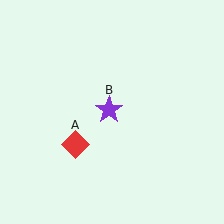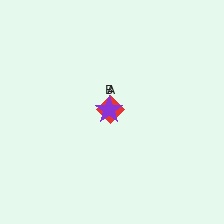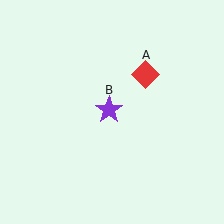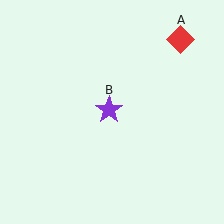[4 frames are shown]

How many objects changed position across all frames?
1 object changed position: red diamond (object A).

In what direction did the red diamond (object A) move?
The red diamond (object A) moved up and to the right.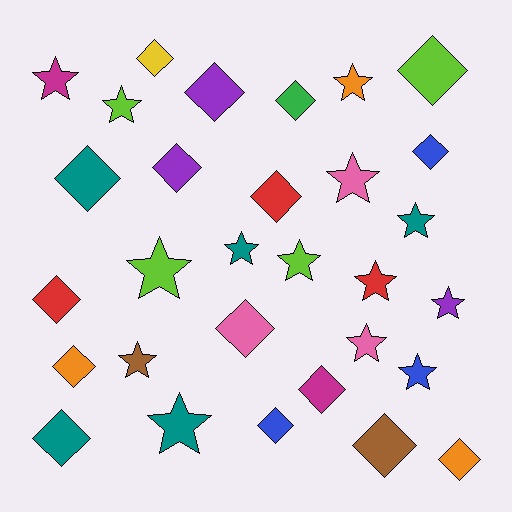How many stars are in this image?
There are 14 stars.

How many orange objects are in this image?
There are 3 orange objects.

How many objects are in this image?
There are 30 objects.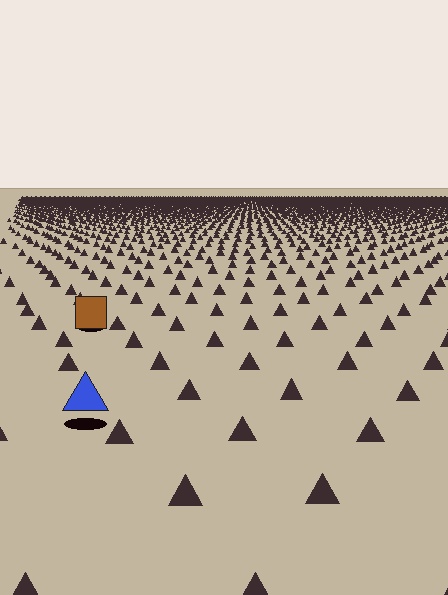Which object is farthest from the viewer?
The brown square is farthest from the viewer. It appears smaller and the ground texture around it is denser.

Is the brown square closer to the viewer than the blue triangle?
No. The blue triangle is closer — you can tell from the texture gradient: the ground texture is coarser near it.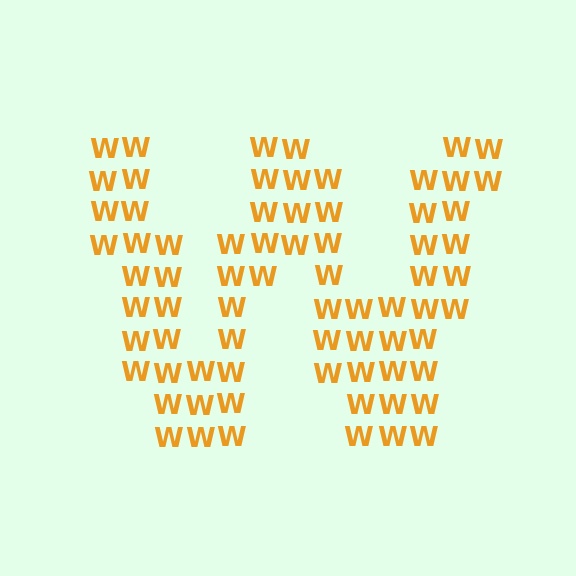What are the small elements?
The small elements are letter W's.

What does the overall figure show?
The overall figure shows the letter W.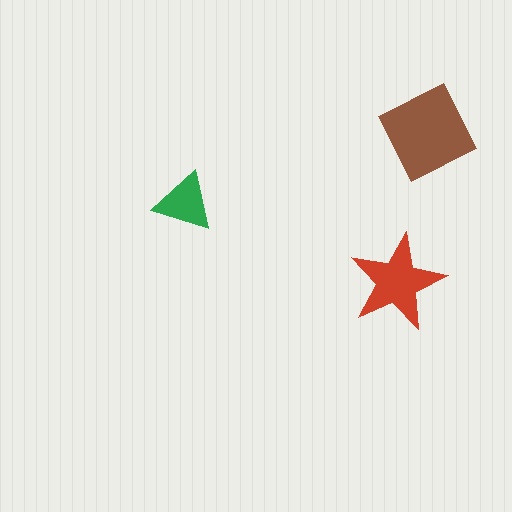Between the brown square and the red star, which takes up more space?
The brown square.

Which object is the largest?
The brown square.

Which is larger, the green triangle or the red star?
The red star.